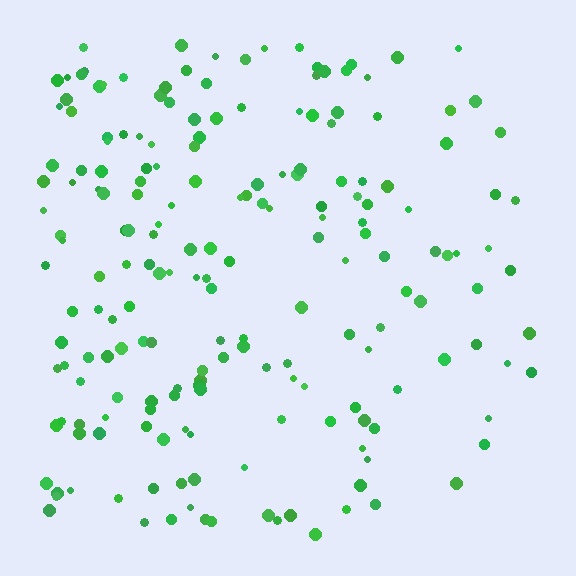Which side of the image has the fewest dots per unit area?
The right.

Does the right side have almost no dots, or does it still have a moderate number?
Still a moderate number, just noticeably fewer than the left.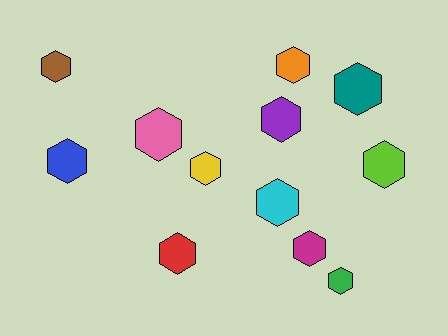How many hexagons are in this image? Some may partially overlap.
There are 12 hexagons.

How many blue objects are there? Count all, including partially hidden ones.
There is 1 blue object.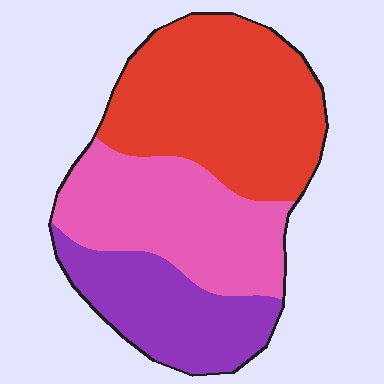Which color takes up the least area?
Purple, at roughly 25%.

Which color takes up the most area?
Red, at roughly 45%.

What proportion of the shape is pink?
Pink covers roughly 35% of the shape.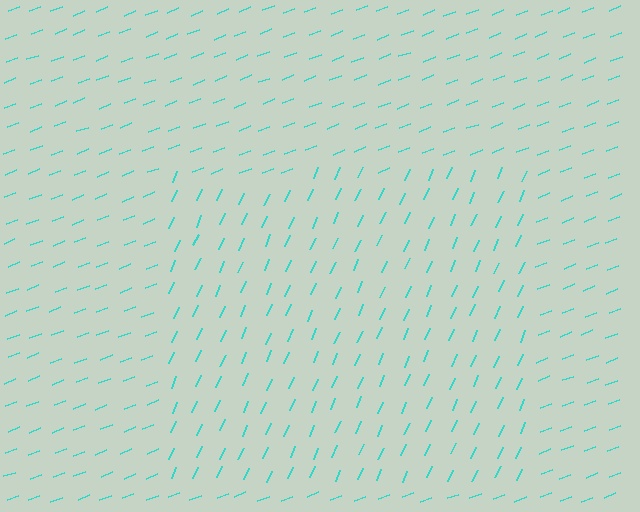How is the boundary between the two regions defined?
The boundary is defined purely by a change in line orientation (approximately 45 degrees difference). All lines are the same color and thickness.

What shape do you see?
I see a rectangle.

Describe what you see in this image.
The image is filled with small cyan line segments. A rectangle region in the image has lines oriented differently from the surrounding lines, creating a visible texture boundary.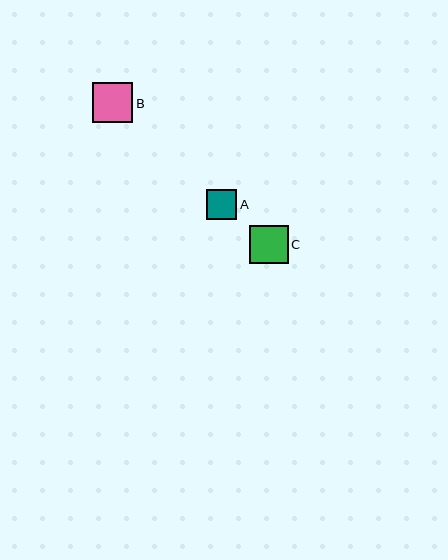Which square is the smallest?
Square A is the smallest with a size of approximately 30 pixels.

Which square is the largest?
Square B is the largest with a size of approximately 40 pixels.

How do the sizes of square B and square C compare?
Square B and square C are approximately the same size.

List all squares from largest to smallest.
From largest to smallest: B, C, A.